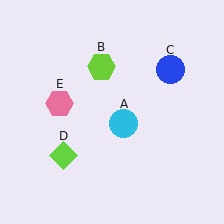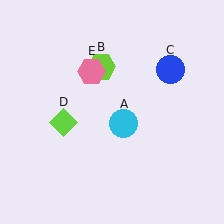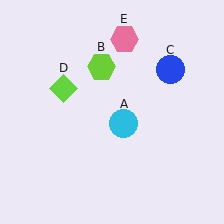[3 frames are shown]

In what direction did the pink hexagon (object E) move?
The pink hexagon (object E) moved up and to the right.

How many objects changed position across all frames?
2 objects changed position: lime diamond (object D), pink hexagon (object E).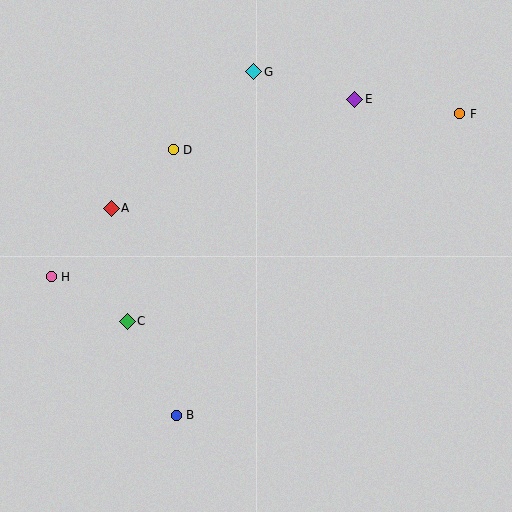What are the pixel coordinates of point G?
Point G is at (254, 72).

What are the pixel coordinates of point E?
Point E is at (355, 99).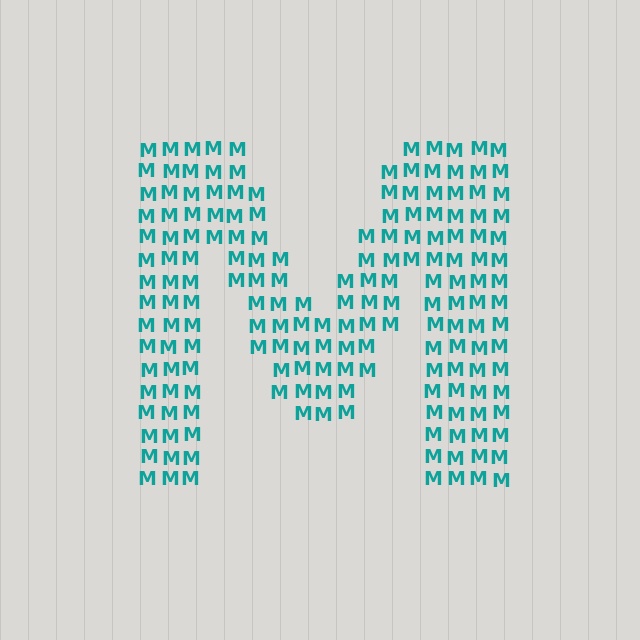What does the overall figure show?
The overall figure shows the letter M.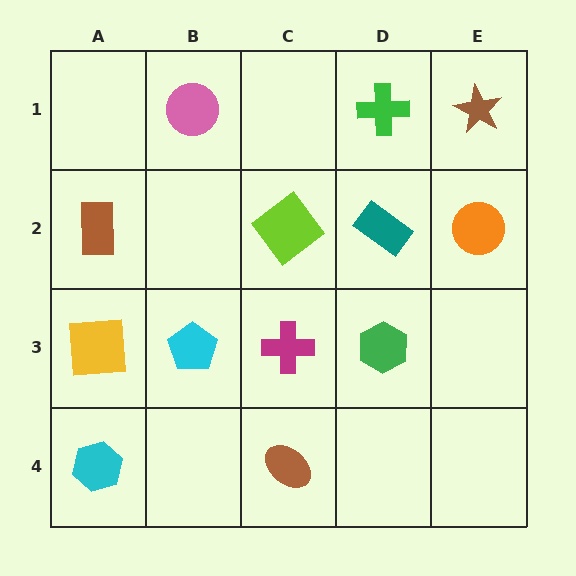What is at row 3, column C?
A magenta cross.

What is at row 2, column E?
An orange circle.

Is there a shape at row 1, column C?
No, that cell is empty.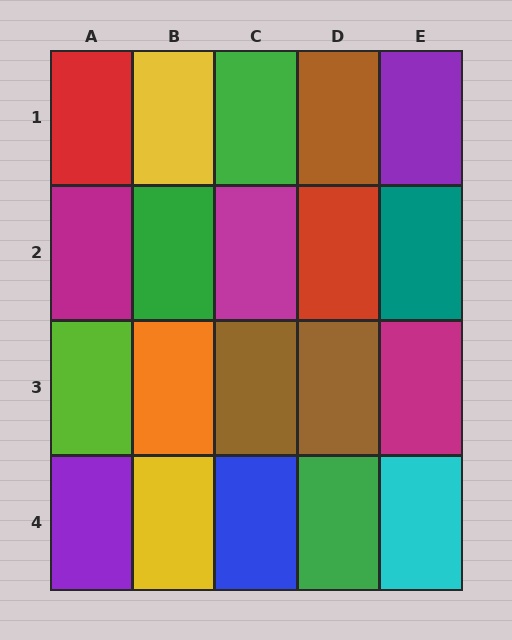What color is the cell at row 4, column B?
Yellow.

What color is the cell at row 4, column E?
Cyan.